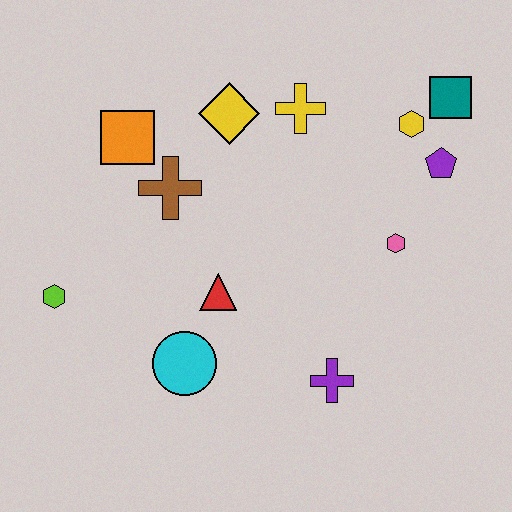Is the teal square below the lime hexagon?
No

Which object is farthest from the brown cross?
The teal square is farthest from the brown cross.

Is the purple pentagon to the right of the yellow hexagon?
Yes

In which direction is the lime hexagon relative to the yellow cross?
The lime hexagon is to the left of the yellow cross.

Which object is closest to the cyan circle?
The red triangle is closest to the cyan circle.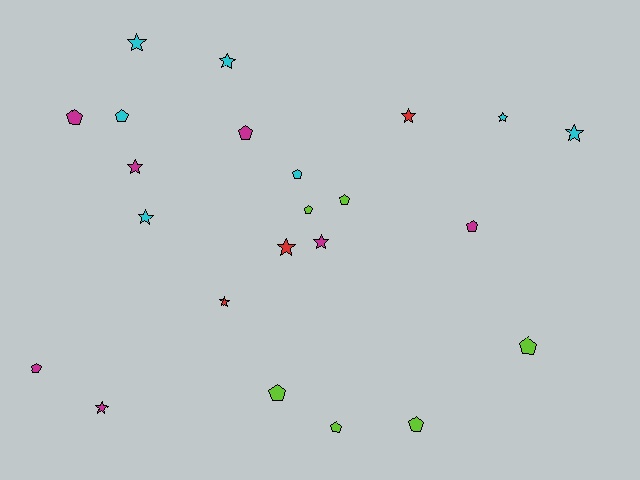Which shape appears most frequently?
Pentagon, with 12 objects.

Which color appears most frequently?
Cyan, with 7 objects.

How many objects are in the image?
There are 23 objects.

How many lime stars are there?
There are no lime stars.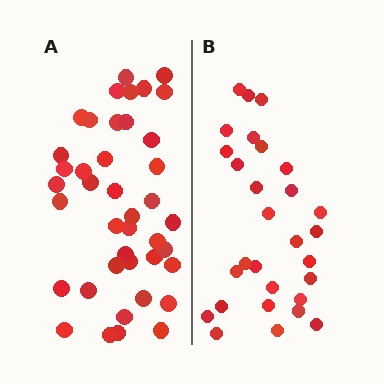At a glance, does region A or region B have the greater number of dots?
Region A (the left region) has more dots.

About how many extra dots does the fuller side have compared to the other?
Region A has roughly 12 or so more dots than region B.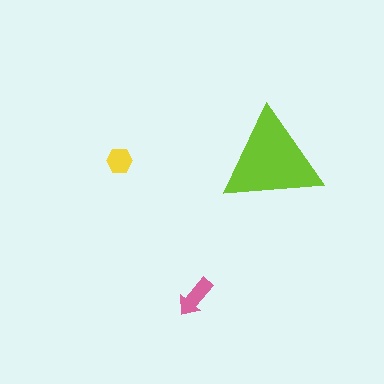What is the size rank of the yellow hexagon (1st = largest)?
3rd.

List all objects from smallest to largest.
The yellow hexagon, the pink arrow, the lime triangle.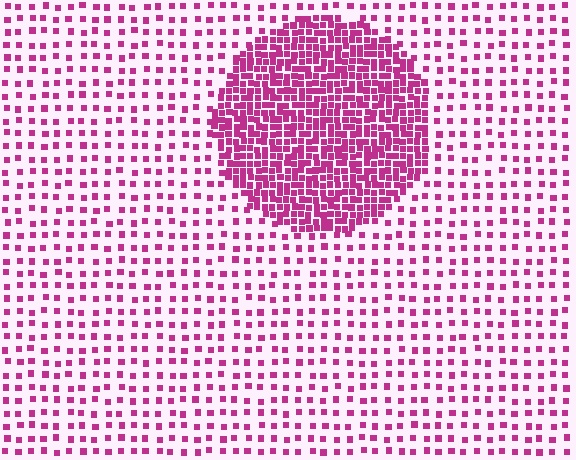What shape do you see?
I see a circle.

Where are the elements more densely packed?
The elements are more densely packed inside the circle boundary.